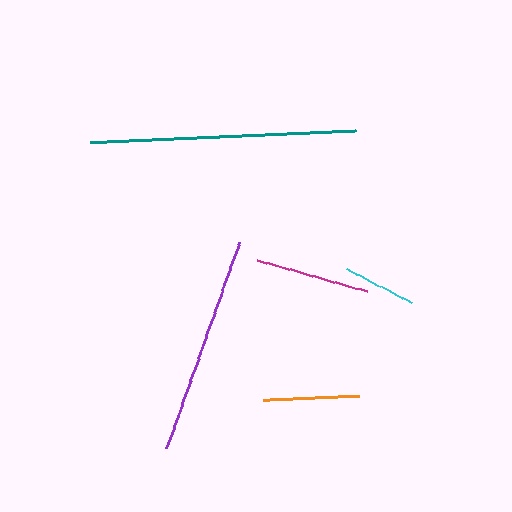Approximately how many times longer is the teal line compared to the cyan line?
The teal line is approximately 3.6 times the length of the cyan line.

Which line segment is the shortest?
The cyan line is the shortest at approximately 73 pixels.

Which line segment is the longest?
The teal line is the longest at approximately 266 pixels.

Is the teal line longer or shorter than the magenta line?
The teal line is longer than the magenta line.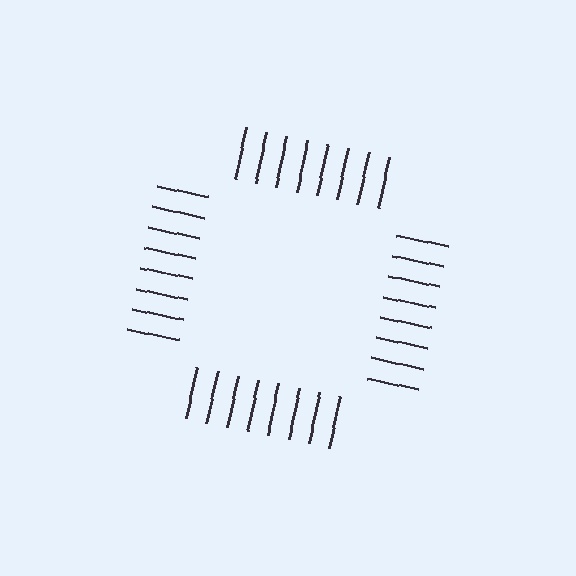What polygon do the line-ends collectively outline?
An illusory square — the line segments terminate on its edges but no continuous stroke is drawn.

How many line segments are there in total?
32 — 8 along each of the 4 edges.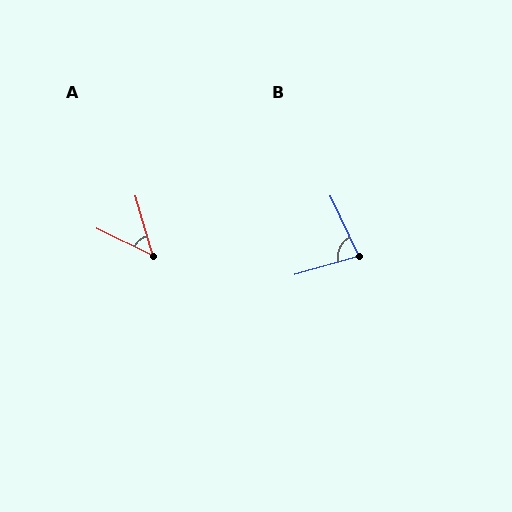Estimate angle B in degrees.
Approximately 81 degrees.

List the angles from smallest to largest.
A (48°), B (81°).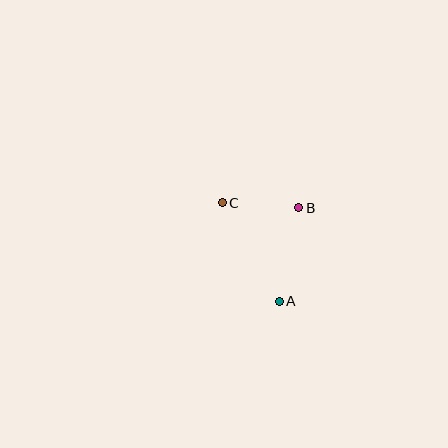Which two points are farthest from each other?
Points A and C are farthest from each other.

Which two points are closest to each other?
Points B and C are closest to each other.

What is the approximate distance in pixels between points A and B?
The distance between A and B is approximately 95 pixels.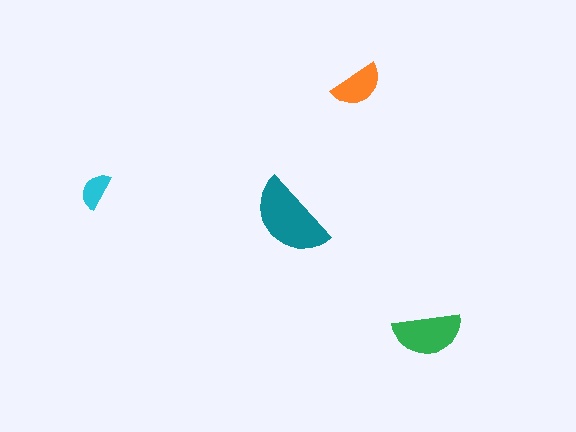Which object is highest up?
The orange semicircle is topmost.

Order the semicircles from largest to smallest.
the teal one, the green one, the orange one, the cyan one.